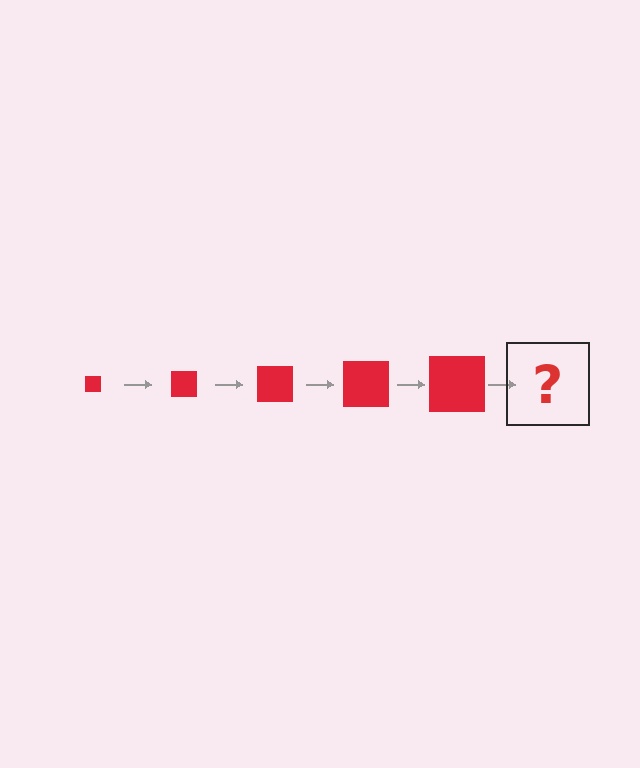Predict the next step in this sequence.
The next step is a red square, larger than the previous one.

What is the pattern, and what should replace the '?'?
The pattern is that the square gets progressively larger each step. The '?' should be a red square, larger than the previous one.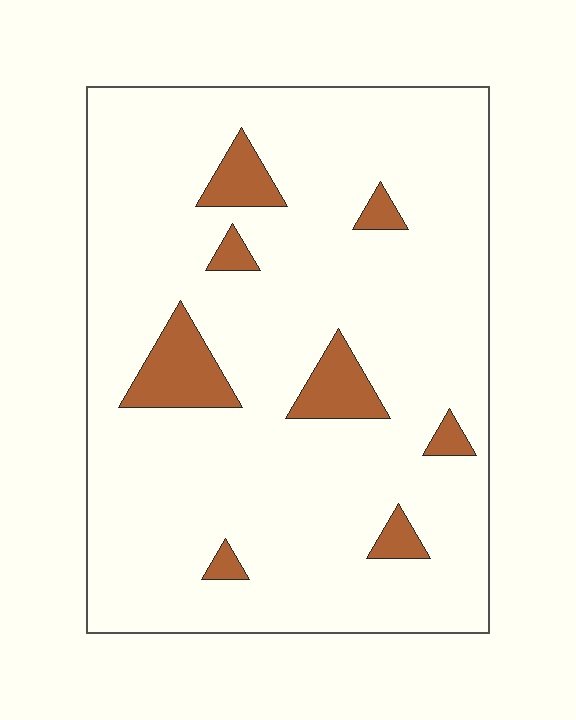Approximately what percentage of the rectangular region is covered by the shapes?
Approximately 10%.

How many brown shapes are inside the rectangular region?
8.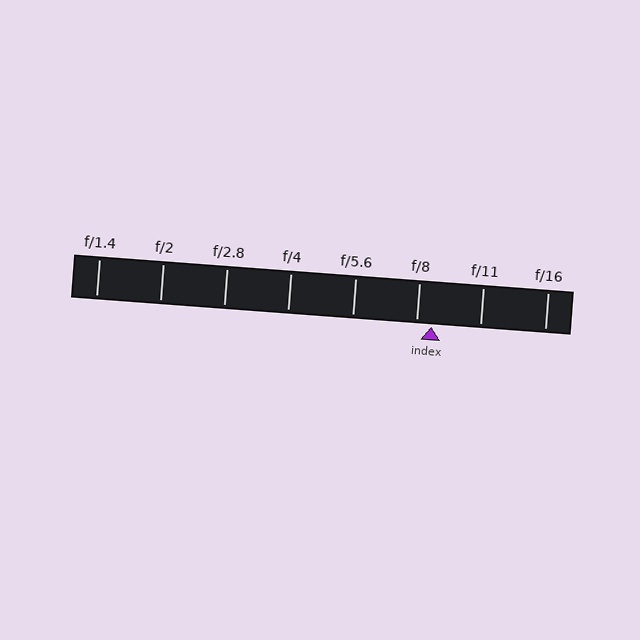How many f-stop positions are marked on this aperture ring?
There are 8 f-stop positions marked.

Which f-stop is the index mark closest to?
The index mark is closest to f/8.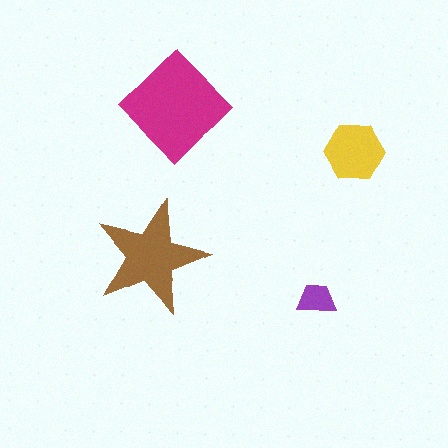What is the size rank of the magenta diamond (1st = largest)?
1st.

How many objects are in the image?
There are 4 objects in the image.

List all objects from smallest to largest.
The purple trapezoid, the yellow hexagon, the brown star, the magenta diamond.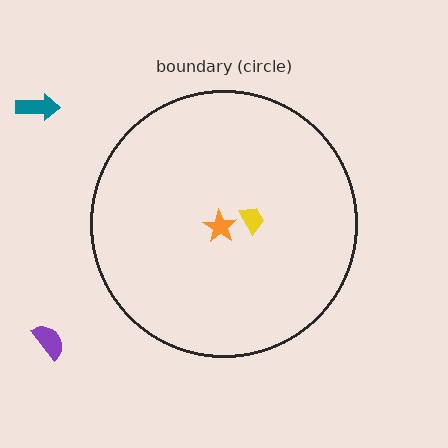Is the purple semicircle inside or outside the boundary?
Outside.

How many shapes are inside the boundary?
2 inside, 2 outside.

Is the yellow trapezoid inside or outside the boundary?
Inside.